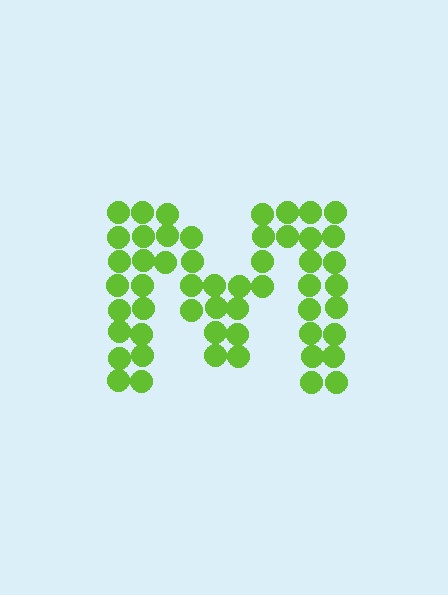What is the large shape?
The large shape is the letter M.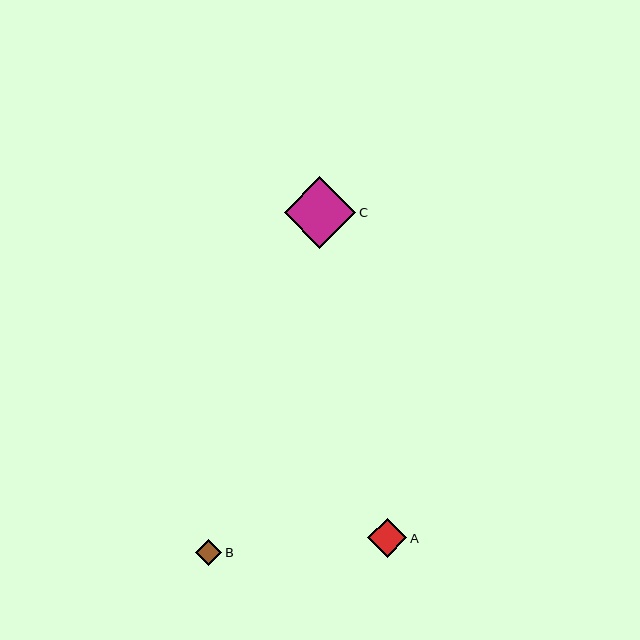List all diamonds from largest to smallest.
From largest to smallest: C, A, B.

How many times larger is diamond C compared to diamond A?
Diamond C is approximately 1.8 times the size of diamond A.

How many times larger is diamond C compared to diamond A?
Diamond C is approximately 1.8 times the size of diamond A.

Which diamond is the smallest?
Diamond B is the smallest with a size of approximately 26 pixels.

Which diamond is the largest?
Diamond C is the largest with a size of approximately 72 pixels.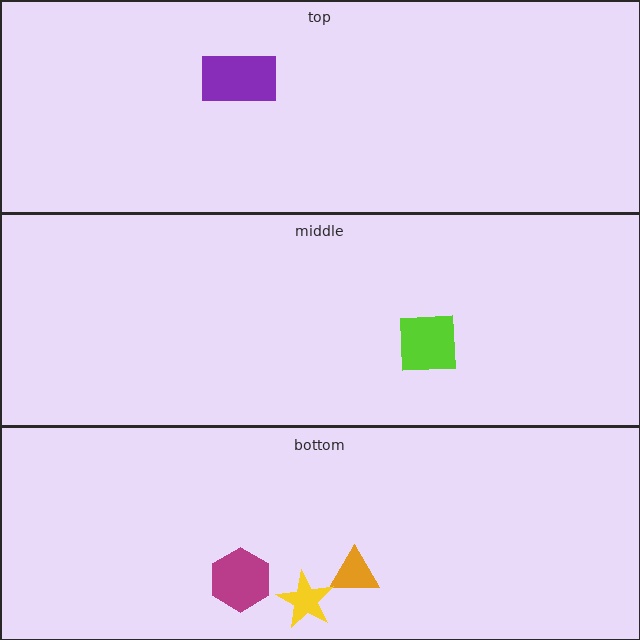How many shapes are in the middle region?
1.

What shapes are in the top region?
The purple rectangle.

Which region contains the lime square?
The middle region.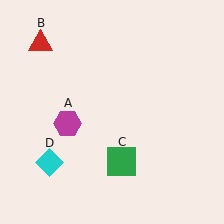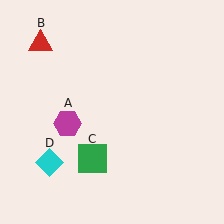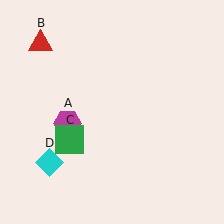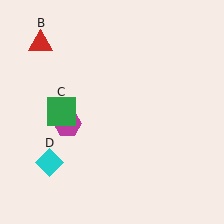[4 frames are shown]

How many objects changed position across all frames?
1 object changed position: green square (object C).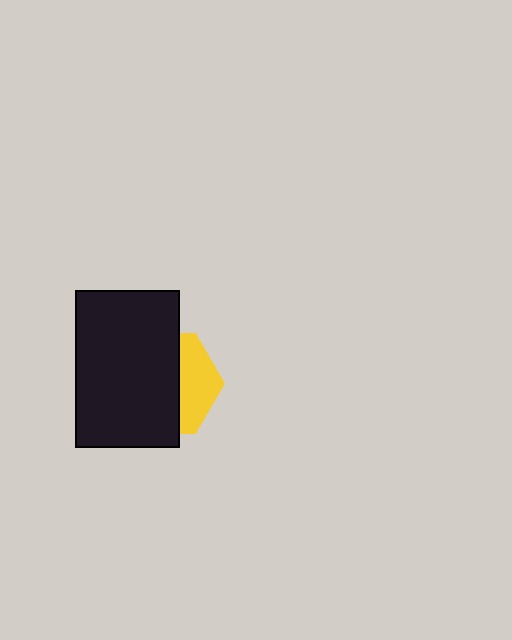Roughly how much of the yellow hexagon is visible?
A small part of it is visible (roughly 35%).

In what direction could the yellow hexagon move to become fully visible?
The yellow hexagon could move right. That would shift it out from behind the black rectangle entirely.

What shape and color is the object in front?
The object in front is a black rectangle.